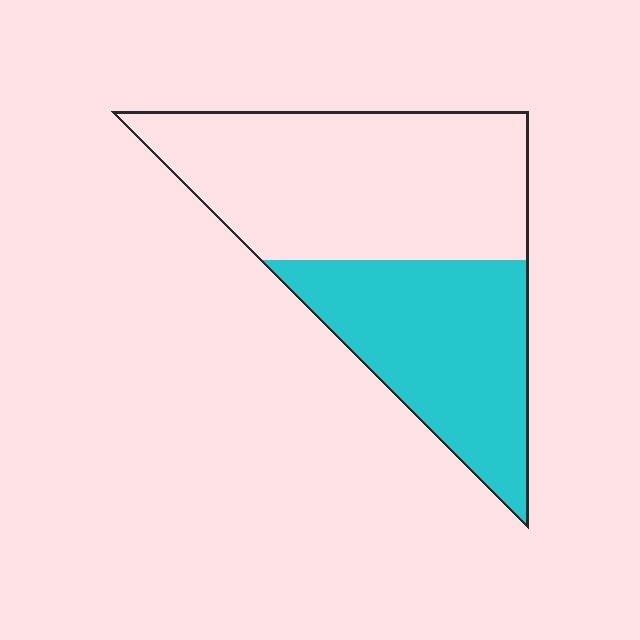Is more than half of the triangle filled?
No.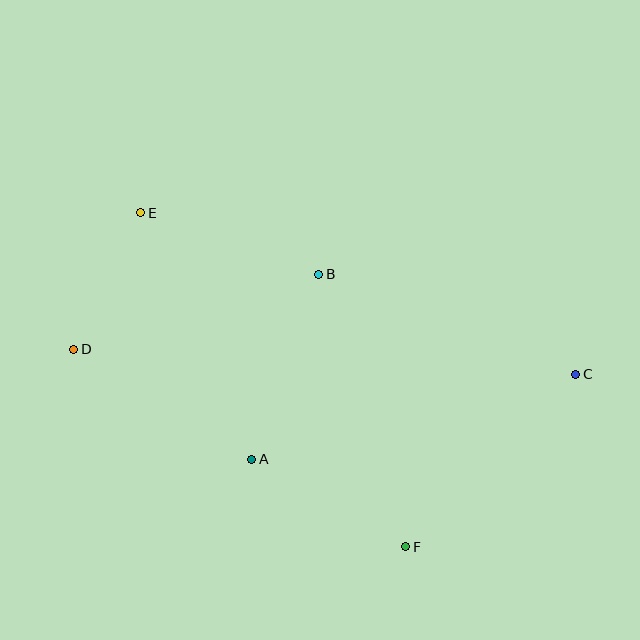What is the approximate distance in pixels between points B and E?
The distance between B and E is approximately 189 pixels.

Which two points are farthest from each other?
Points C and D are farthest from each other.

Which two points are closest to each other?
Points D and E are closest to each other.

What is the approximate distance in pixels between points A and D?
The distance between A and D is approximately 209 pixels.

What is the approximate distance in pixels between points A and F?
The distance between A and F is approximately 177 pixels.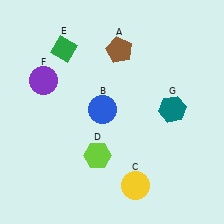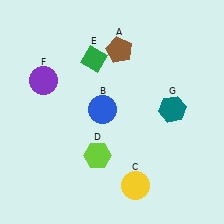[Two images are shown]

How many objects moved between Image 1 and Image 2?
1 object moved between the two images.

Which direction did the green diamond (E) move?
The green diamond (E) moved right.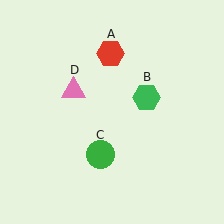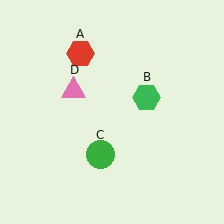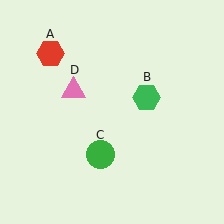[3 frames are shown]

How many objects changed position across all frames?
1 object changed position: red hexagon (object A).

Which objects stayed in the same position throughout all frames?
Green hexagon (object B) and green circle (object C) and pink triangle (object D) remained stationary.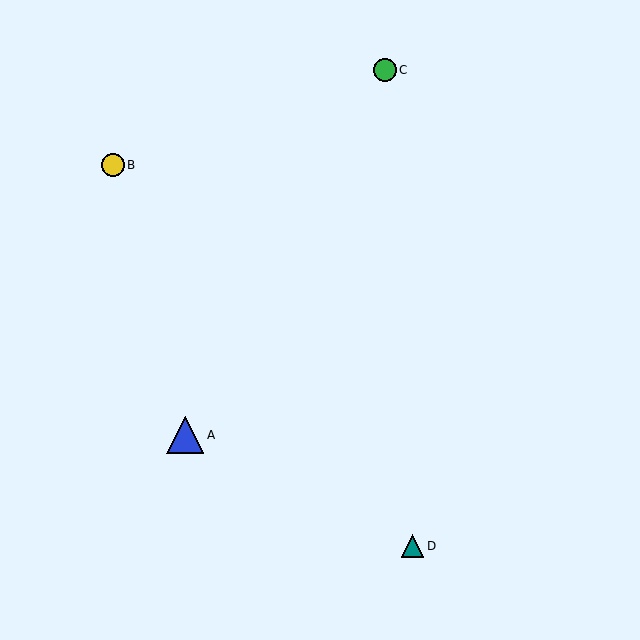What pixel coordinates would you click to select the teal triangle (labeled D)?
Click at (413, 546) to select the teal triangle D.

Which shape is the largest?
The blue triangle (labeled A) is the largest.